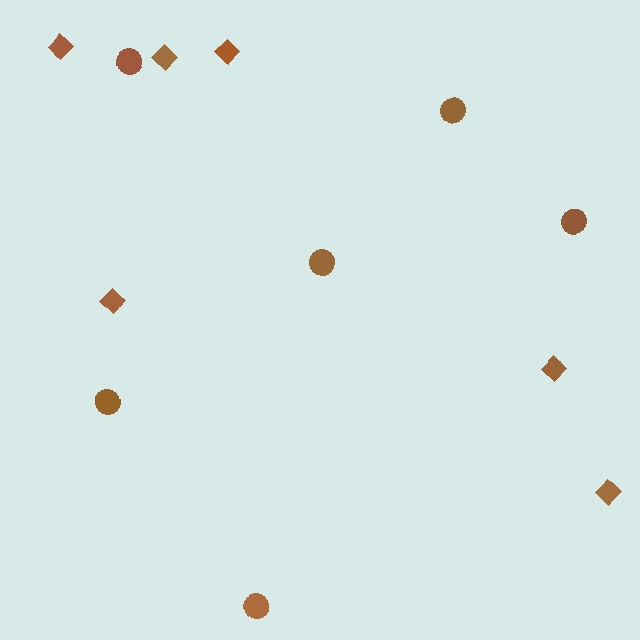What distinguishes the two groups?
There are 2 groups: one group of circles (6) and one group of diamonds (6).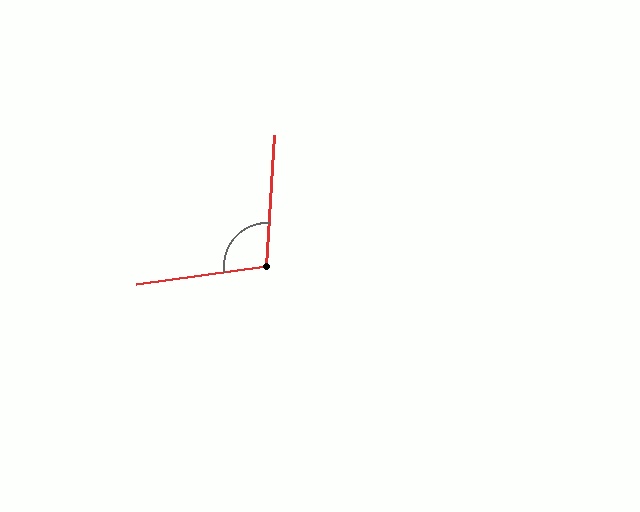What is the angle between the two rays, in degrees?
Approximately 101 degrees.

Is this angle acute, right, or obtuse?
It is obtuse.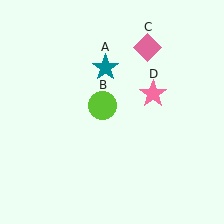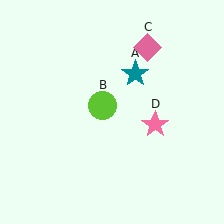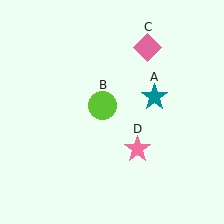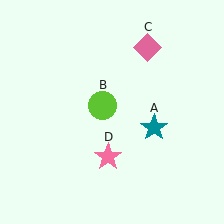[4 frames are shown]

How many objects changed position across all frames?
2 objects changed position: teal star (object A), pink star (object D).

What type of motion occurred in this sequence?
The teal star (object A), pink star (object D) rotated clockwise around the center of the scene.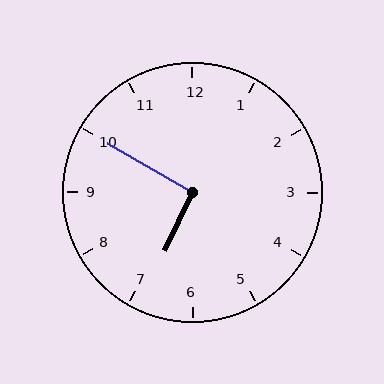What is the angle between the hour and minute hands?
Approximately 95 degrees.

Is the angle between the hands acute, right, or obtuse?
It is right.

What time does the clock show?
6:50.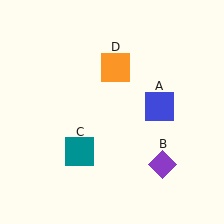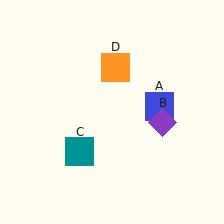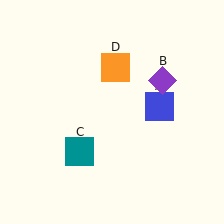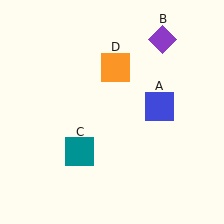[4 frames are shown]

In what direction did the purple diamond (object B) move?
The purple diamond (object B) moved up.